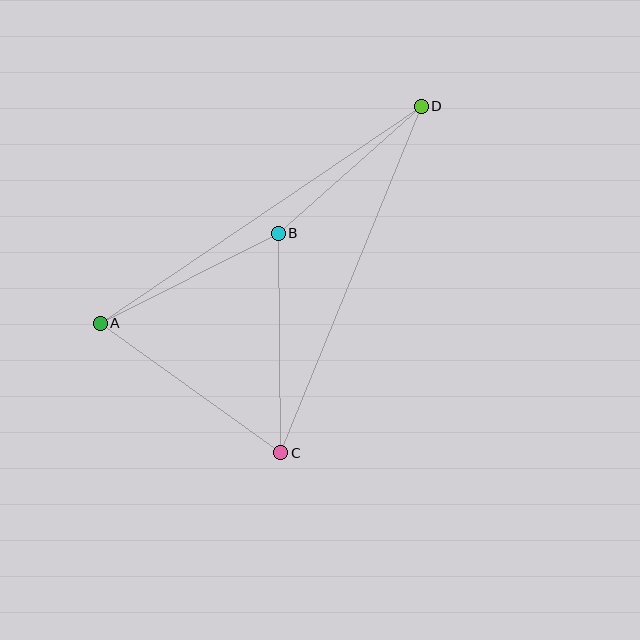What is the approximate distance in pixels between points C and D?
The distance between C and D is approximately 374 pixels.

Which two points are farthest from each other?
Points A and D are farthest from each other.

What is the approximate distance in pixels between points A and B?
The distance between A and B is approximately 199 pixels.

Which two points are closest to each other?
Points B and D are closest to each other.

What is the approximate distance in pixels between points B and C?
The distance between B and C is approximately 219 pixels.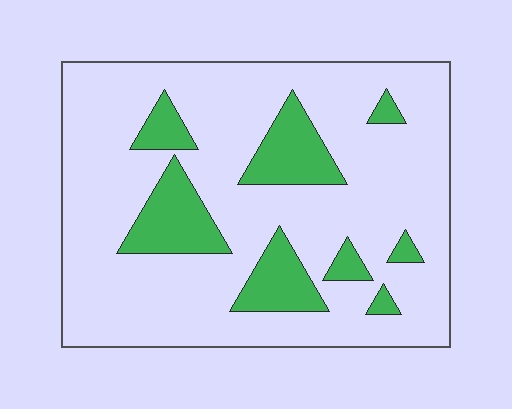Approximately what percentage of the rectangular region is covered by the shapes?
Approximately 20%.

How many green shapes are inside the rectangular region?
8.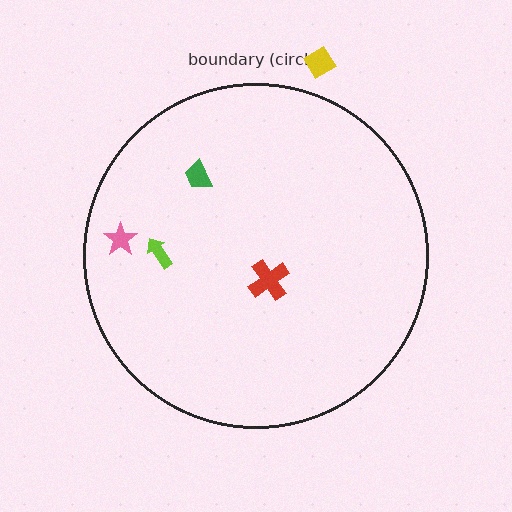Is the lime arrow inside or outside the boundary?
Inside.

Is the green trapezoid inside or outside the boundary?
Inside.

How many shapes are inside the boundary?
4 inside, 1 outside.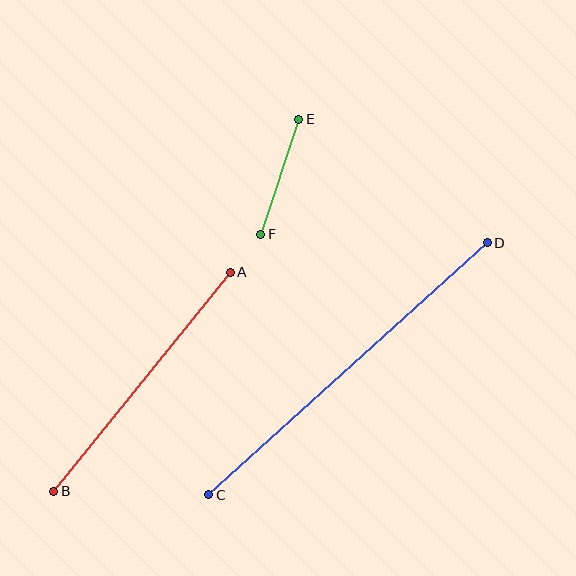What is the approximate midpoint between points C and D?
The midpoint is at approximately (348, 369) pixels.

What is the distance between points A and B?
The distance is approximately 281 pixels.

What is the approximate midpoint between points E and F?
The midpoint is at approximately (280, 177) pixels.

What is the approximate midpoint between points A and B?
The midpoint is at approximately (142, 382) pixels.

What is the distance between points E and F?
The distance is approximately 121 pixels.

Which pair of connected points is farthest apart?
Points C and D are farthest apart.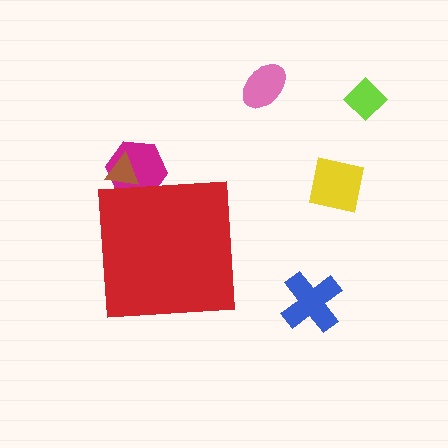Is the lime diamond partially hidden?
No, the lime diamond is fully visible.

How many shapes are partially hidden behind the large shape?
2 shapes are partially hidden.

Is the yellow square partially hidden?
No, the yellow square is fully visible.